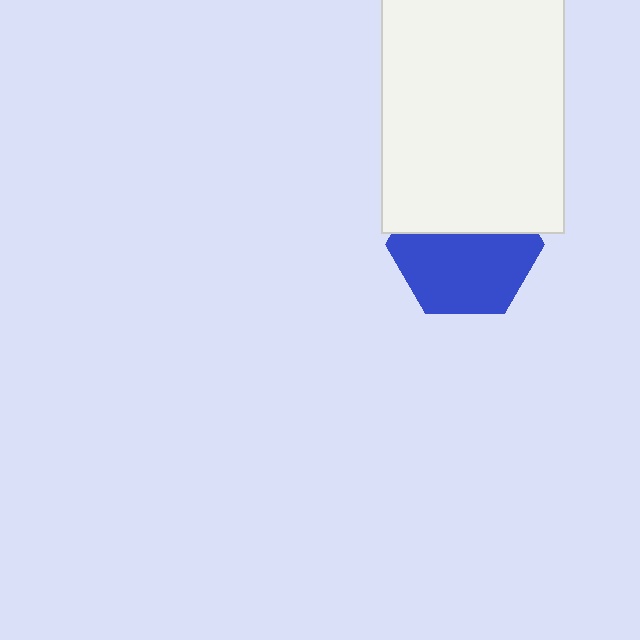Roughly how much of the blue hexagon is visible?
About half of it is visible (roughly 60%).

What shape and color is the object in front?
The object in front is a white rectangle.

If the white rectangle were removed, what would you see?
You would see the complete blue hexagon.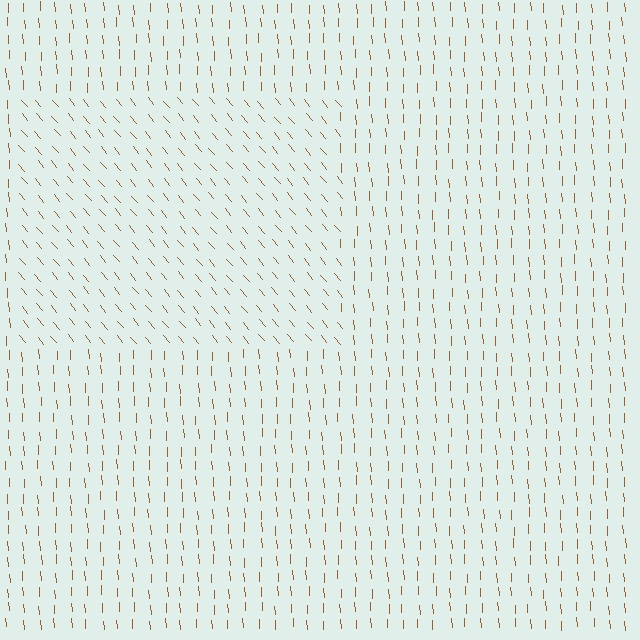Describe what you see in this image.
The image is filled with small brown line segments. A rectangle region in the image has lines oriented differently from the surrounding lines, creating a visible texture boundary.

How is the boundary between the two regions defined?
The boundary is defined purely by a change in line orientation (approximately 36 degrees difference). All lines are the same color and thickness.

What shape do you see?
I see a rectangle.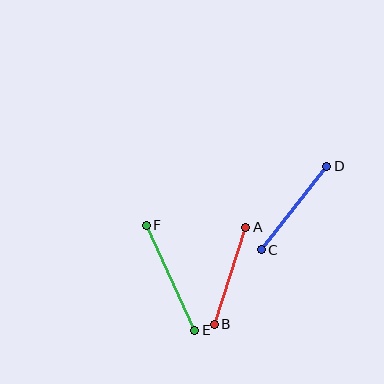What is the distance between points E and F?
The distance is approximately 116 pixels.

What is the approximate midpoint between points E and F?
The midpoint is at approximately (170, 278) pixels.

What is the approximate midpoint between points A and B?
The midpoint is at approximately (230, 276) pixels.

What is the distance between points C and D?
The distance is approximately 106 pixels.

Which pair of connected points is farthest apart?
Points E and F are farthest apart.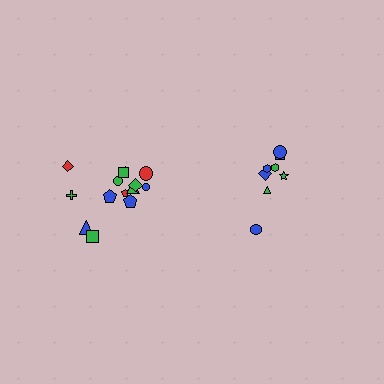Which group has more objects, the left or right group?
The left group.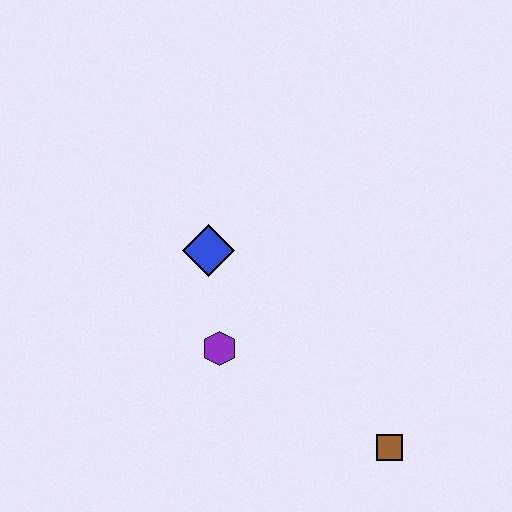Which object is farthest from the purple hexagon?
The brown square is farthest from the purple hexagon.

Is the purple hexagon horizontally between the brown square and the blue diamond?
Yes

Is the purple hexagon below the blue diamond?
Yes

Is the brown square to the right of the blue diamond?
Yes